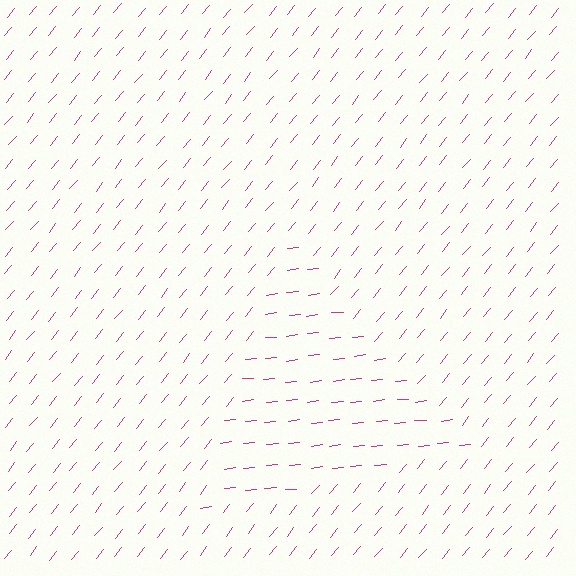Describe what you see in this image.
The image is filled with small magenta line segments. A triangle region in the image has lines oriented differently from the surrounding lines, creating a visible texture boundary.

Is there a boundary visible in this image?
Yes, there is a texture boundary formed by a change in line orientation.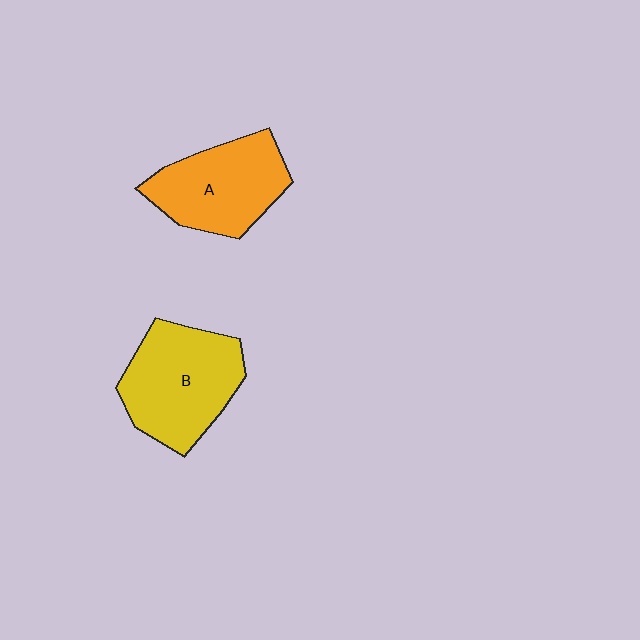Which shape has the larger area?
Shape B (yellow).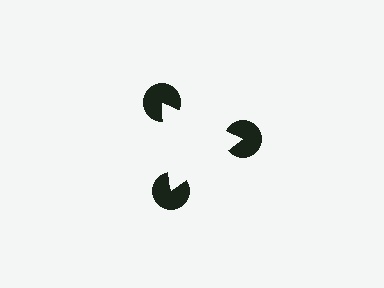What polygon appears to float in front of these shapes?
An illusory triangle — its edges are inferred from the aligned wedge cuts in the pac-man discs, not physically drawn.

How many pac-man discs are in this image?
There are 3 — one at each vertex of the illusory triangle.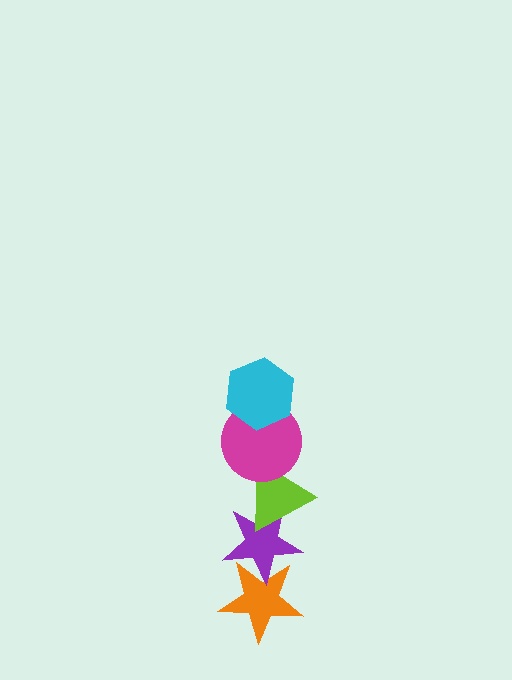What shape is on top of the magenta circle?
The cyan hexagon is on top of the magenta circle.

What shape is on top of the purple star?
The lime triangle is on top of the purple star.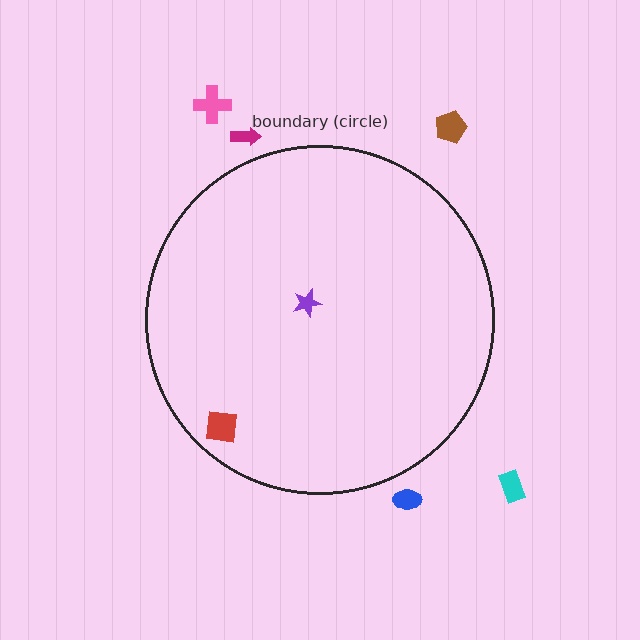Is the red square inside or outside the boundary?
Inside.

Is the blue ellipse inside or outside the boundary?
Outside.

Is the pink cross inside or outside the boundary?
Outside.